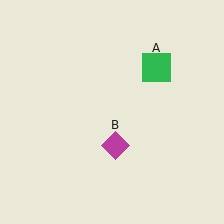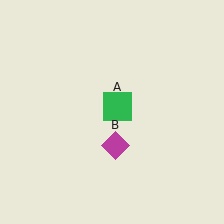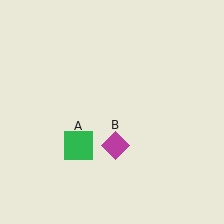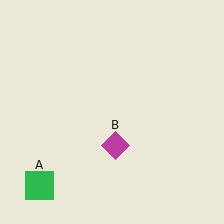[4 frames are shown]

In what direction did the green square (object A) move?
The green square (object A) moved down and to the left.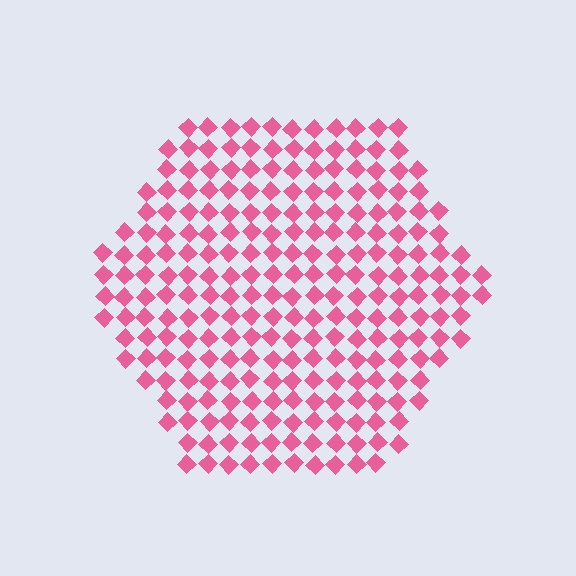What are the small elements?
The small elements are diamonds.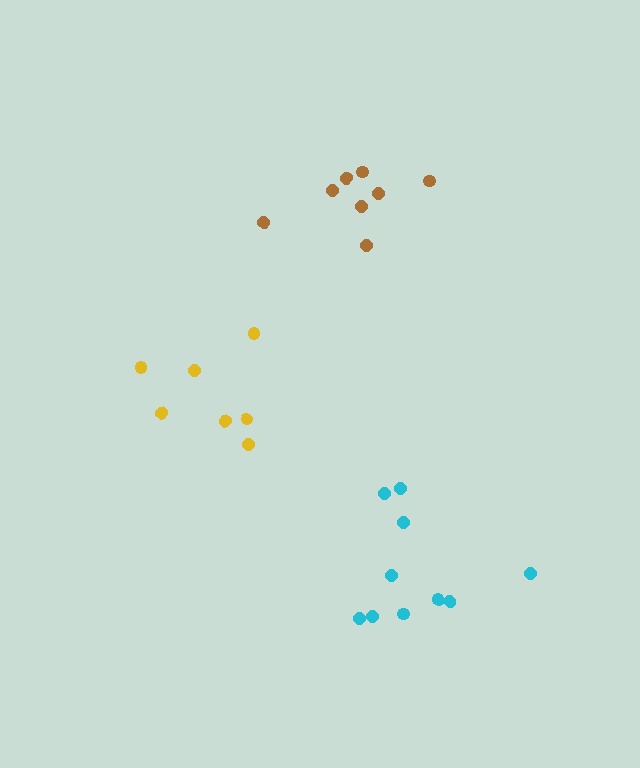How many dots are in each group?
Group 1: 10 dots, Group 2: 8 dots, Group 3: 7 dots (25 total).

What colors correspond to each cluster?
The clusters are colored: cyan, brown, yellow.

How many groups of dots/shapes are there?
There are 3 groups.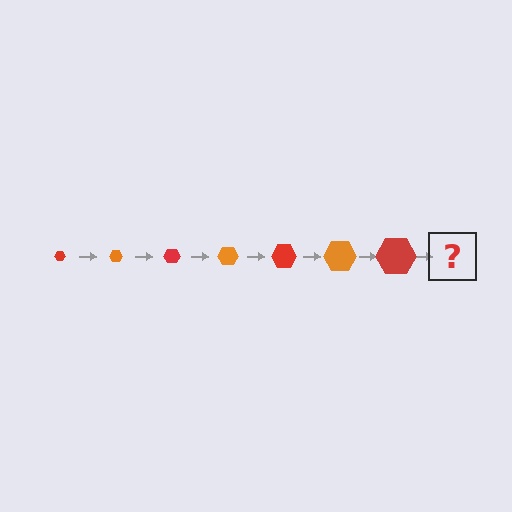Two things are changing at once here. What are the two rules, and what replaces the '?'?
The two rules are that the hexagon grows larger each step and the color cycles through red and orange. The '?' should be an orange hexagon, larger than the previous one.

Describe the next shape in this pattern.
It should be an orange hexagon, larger than the previous one.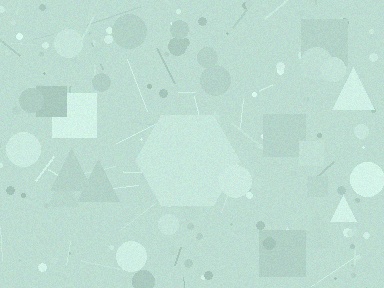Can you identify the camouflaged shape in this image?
The camouflaged shape is a hexagon.